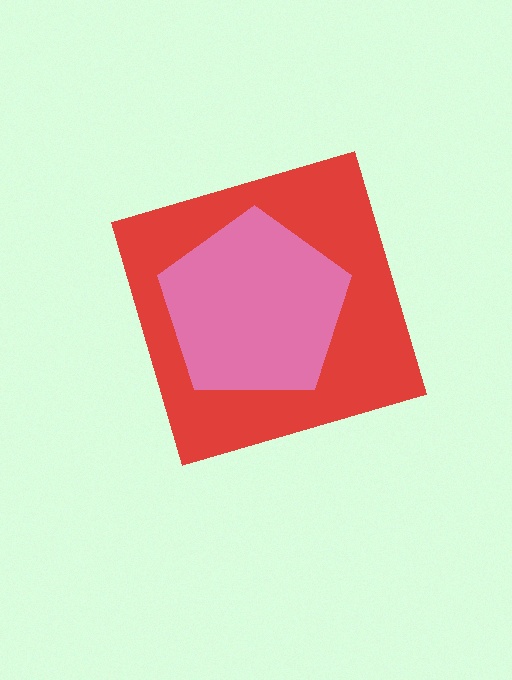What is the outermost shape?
The red diamond.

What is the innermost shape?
The pink pentagon.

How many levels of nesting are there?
2.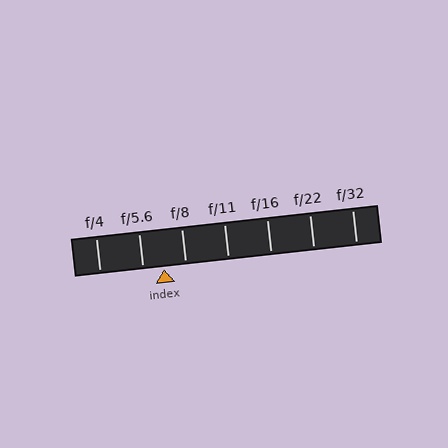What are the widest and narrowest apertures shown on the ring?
The widest aperture shown is f/4 and the narrowest is f/32.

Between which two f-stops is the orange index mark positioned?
The index mark is between f/5.6 and f/8.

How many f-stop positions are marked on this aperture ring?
There are 7 f-stop positions marked.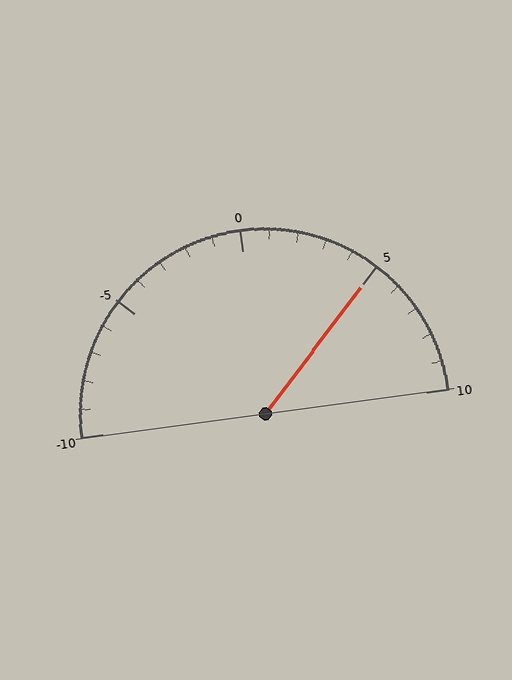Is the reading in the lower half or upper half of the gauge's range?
The reading is in the upper half of the range (-10 to 10).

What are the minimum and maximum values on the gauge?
The gauge ranges from -10 to 10.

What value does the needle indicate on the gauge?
The needle indicates approximately 5.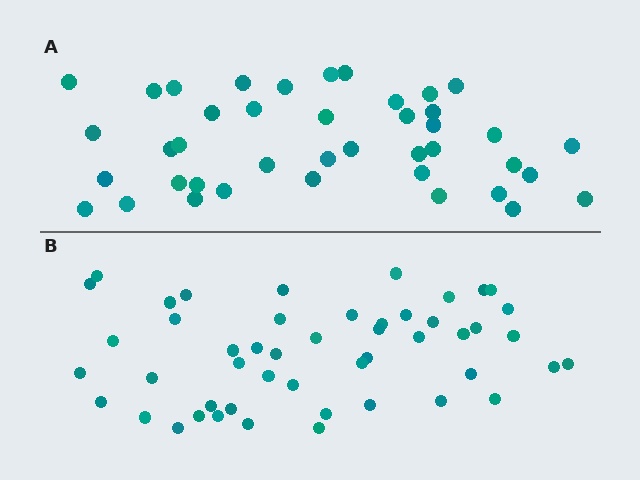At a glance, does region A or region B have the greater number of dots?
Region B (the bottom region) has more dots.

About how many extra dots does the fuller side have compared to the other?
Region B has roughly 8 or so more dots than region A.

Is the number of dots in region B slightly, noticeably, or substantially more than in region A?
Region B has only slightly more — the two regions are fairly close. The ratio is roughly 1.2 to 1.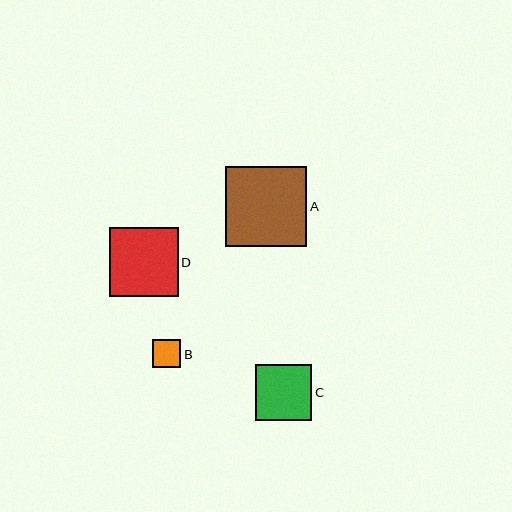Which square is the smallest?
Square B is the smallest with a size of approximately 28 pixels.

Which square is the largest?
Square A is the largest with a size of approximately 81 pixels.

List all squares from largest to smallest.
From largest to smallest: A, D, C, B.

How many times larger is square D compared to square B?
Square D is approximately 2.4 times the size of square B.